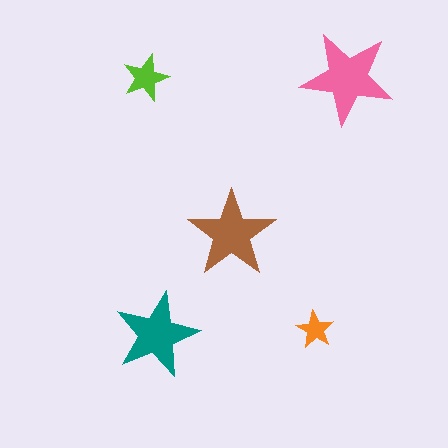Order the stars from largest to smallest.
the pink one, the brown one, the teal one, the lime one, the orange one.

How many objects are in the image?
There are 5 objects in the image.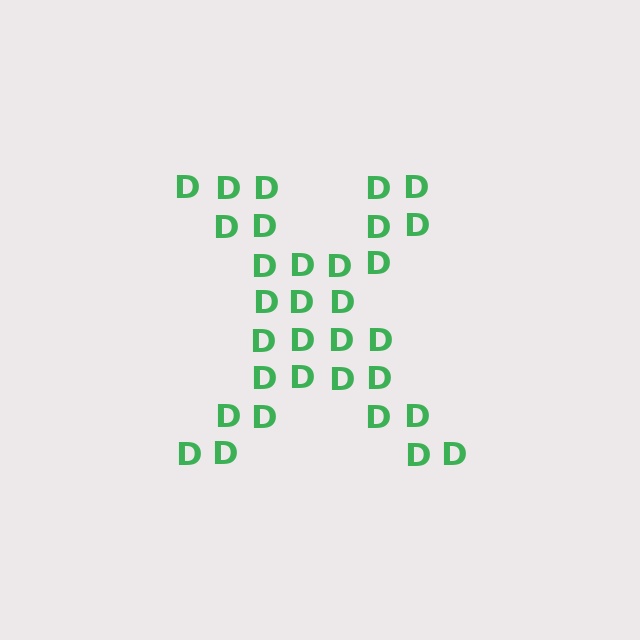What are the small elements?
The small elements are letter D's.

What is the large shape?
The large shape is the letter X.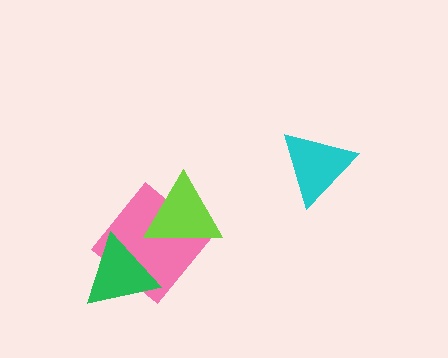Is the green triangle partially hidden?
No, no other shape covers it.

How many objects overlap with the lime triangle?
1 object overlaps with the lime triangle.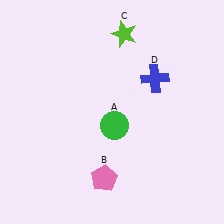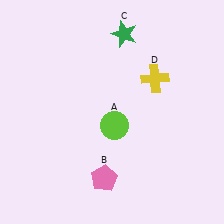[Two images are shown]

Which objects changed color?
A changed from green to lime. C changed from lime to green. D changed from blue to yellow.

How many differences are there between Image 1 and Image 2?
There are 3 differences between the two images.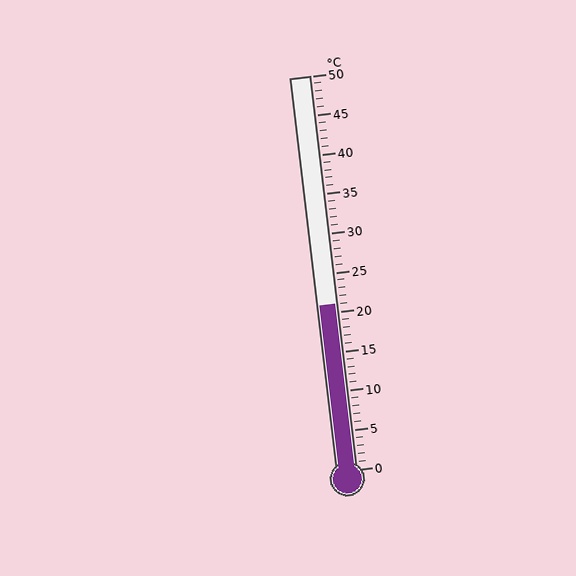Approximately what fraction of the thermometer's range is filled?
The thermometer is filled to approximately 40% of its range.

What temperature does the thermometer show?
The thermometer shows approximately 21°C.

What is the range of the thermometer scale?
The thermometer scale ranges from 0°C to 50°C.